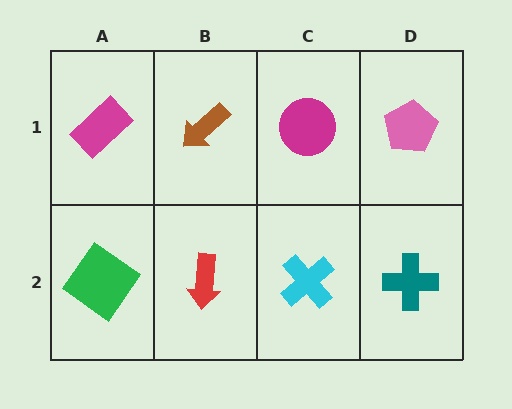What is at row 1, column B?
A brown arrow.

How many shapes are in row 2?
4 shapes.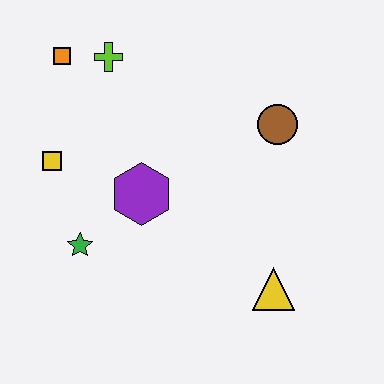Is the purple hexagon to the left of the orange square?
No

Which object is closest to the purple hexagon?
The green star is closest to the purple hexagon.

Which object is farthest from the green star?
The brown circle is farthest from the green star.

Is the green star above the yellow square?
No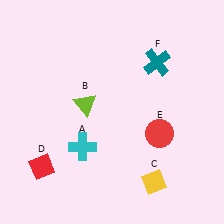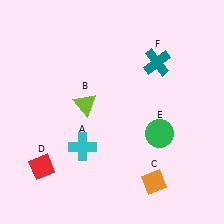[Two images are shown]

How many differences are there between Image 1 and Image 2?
There are 2 differences between the two images.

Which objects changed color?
C changed from yellow to orange. E changed from red to green.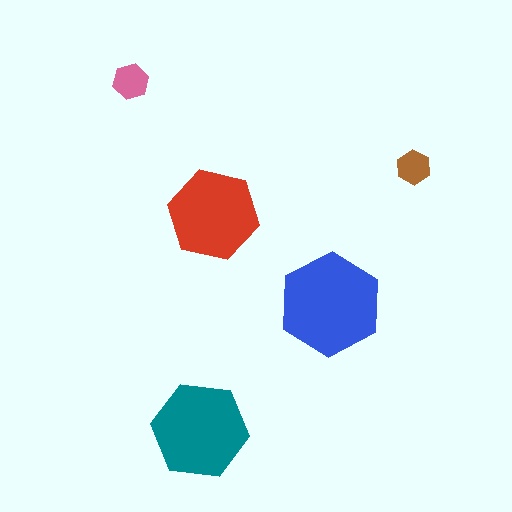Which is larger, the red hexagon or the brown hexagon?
The red one.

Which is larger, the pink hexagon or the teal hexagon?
The teal one.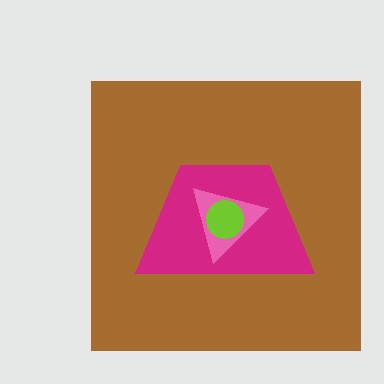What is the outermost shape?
The brown square.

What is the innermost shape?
The lime circle.